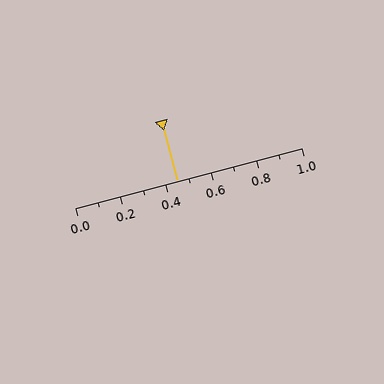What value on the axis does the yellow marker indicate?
The marker indicates approximately 0.45.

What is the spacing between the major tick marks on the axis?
The major ticks are spaced 0.2 apart.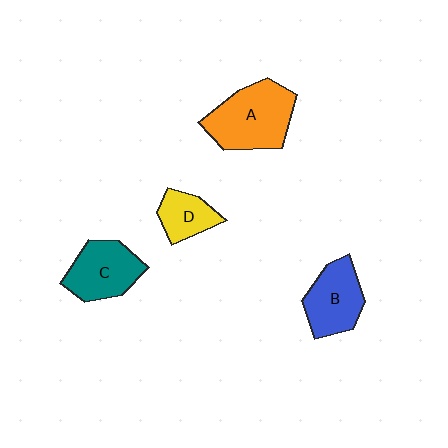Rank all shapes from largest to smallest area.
From largest to smallest: A (orange), C (teal), B (blue), D (yellow).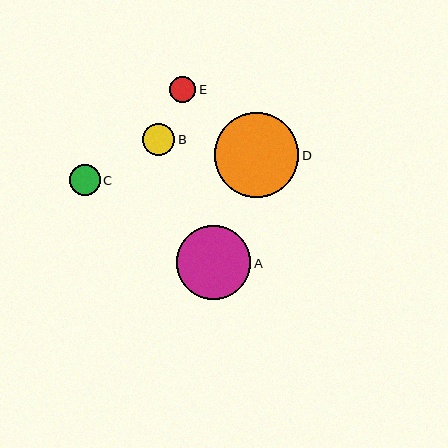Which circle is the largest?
Circle D is the largest with a size of approximately 85 pixels.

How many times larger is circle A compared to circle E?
Circle A is approximately 2.8 times the size of circle E.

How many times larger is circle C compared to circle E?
Circle C is approximately 1.2 times the size of circle E.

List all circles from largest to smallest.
From largest to smallest: D, A, B, C, E.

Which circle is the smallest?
Circle E is the smallest with a size of approximately 27 pixels.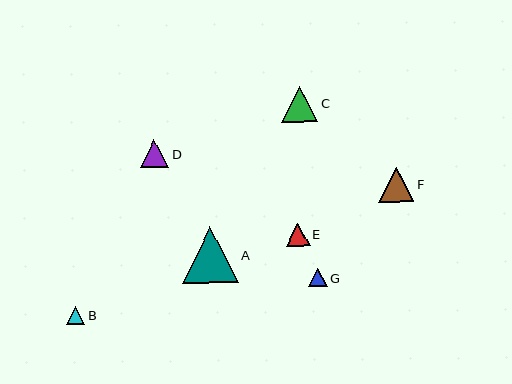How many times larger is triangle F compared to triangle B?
Triangle F is approximately 2.0 times the size of triangle B.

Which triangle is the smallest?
Triangle B is the smallest with a size of approximately 18 pixels.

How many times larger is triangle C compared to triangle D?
Triangle C is approximately 1.3 times the size of triangle D.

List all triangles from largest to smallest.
From largest to smallest: A, C, F, D, E, G, B.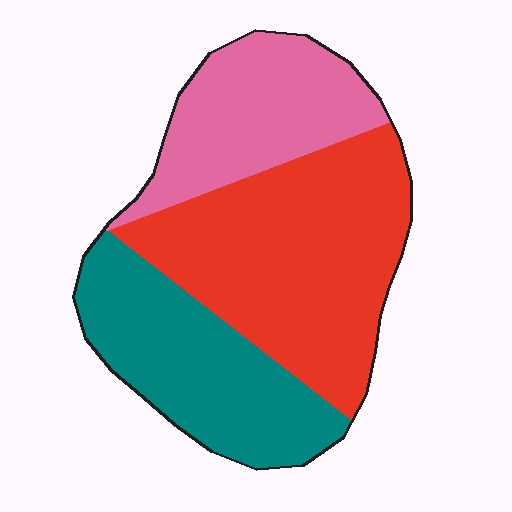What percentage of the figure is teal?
Teal covers 30% of the figure.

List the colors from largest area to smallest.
From largest to smallest: red, teal, pink.